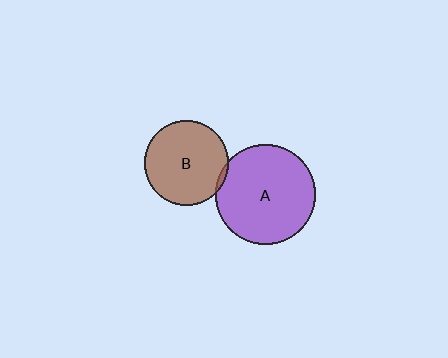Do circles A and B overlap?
Yes.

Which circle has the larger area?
Circle A (purple).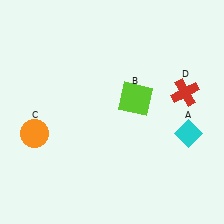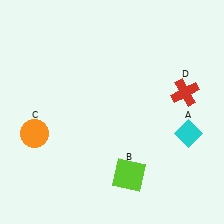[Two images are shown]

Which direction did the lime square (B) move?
The lime square (B) moved down.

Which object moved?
The lime square (B) moved down.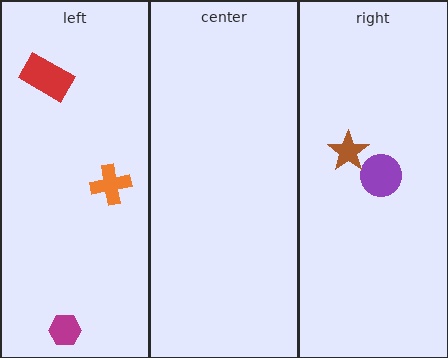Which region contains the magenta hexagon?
The left region.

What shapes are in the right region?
The purple circle, the brown star.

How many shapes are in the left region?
3.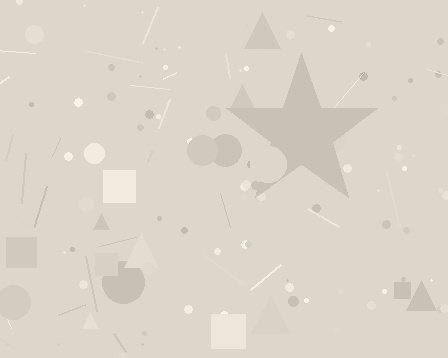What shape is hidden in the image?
A star is hidden in the image.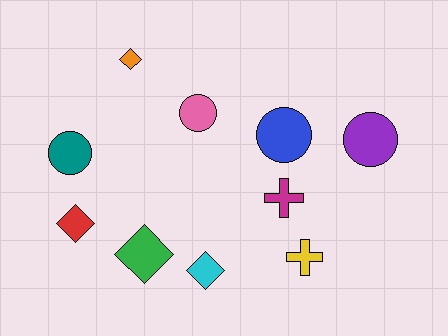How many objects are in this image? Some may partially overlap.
There are 10 objects.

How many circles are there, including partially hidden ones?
There are 4 circles.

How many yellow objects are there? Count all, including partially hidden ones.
There is 1 yellow object.